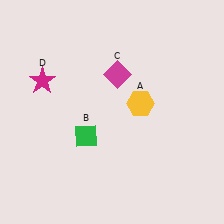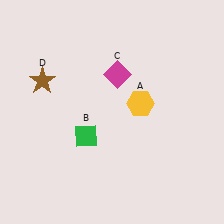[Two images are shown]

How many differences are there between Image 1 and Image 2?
There is 1 difference between the two images.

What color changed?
The star (D) changed from magenta in Image 1 to brown in Image 2.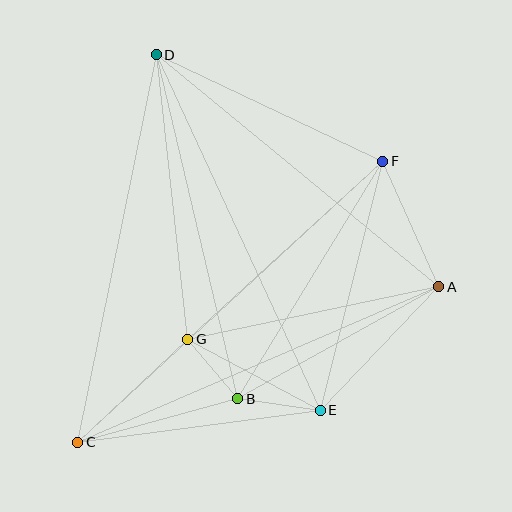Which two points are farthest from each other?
Points C and F are farthest from each other.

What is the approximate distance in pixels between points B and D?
The distance between B and D is approximately 353 pixels.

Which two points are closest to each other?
Points B and G are closest to each other.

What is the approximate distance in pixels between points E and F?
The distance between E and F is approximately 257 pixels.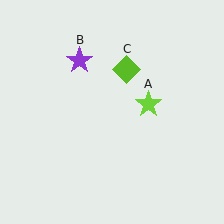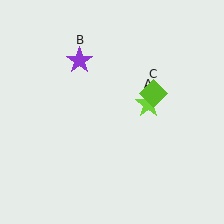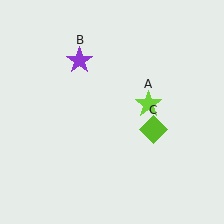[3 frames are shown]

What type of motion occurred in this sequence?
The lime diamond (object C) rotated clockwise around the center of the scene.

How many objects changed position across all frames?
1 object changed position: lime diamond (object C).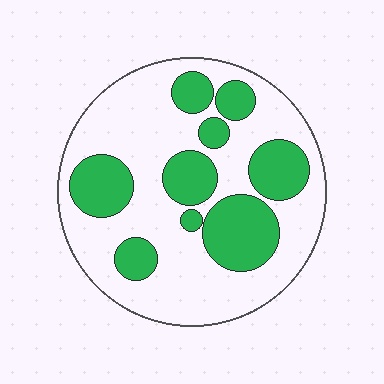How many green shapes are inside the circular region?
9.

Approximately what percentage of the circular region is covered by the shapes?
Approximately 35%.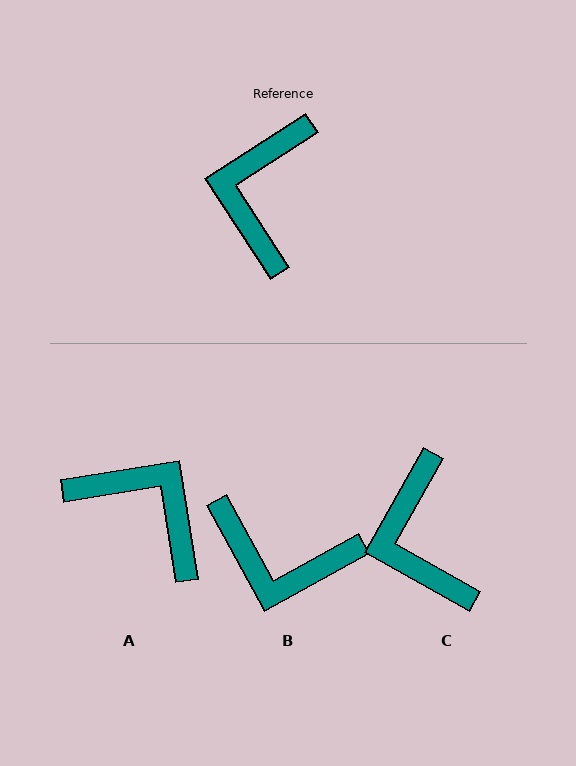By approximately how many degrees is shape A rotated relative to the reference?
Approximately 114 degrees clockwise.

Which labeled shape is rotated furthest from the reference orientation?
A, about 114 degrees away.